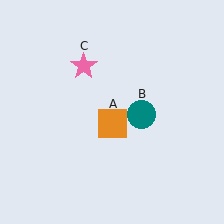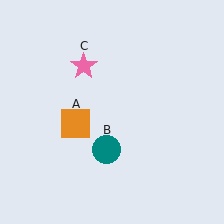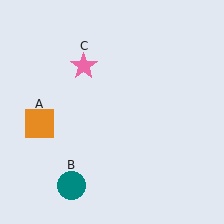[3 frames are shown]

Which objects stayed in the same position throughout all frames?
Pink star (object C) remained stationary.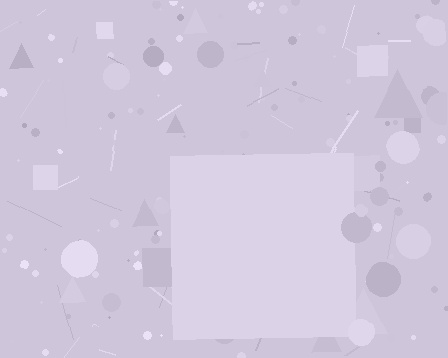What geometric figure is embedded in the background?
A square is embedded in the background.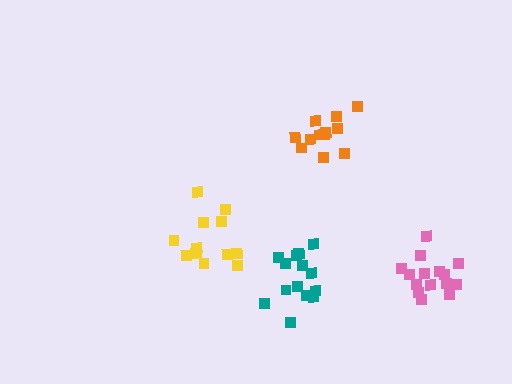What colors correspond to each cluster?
The clusters are colored: teal, orange, pink, yellow.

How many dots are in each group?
Group 1: 14 dots, Group 2: 12 dots, Group 3: 15 dots, Group 4: 12 dots (53 total).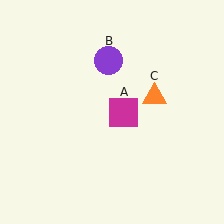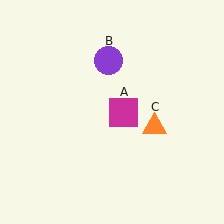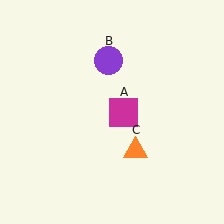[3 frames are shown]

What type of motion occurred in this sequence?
The orange triangle (object C) rotated clockwise around the center of the scene.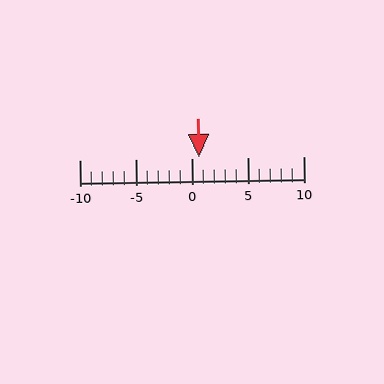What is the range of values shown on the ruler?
The ruler shows values from -10 to 10.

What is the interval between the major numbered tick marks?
The major tick marks are spaced 5 units apart.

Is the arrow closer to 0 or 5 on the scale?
The arrow is closer to 0.